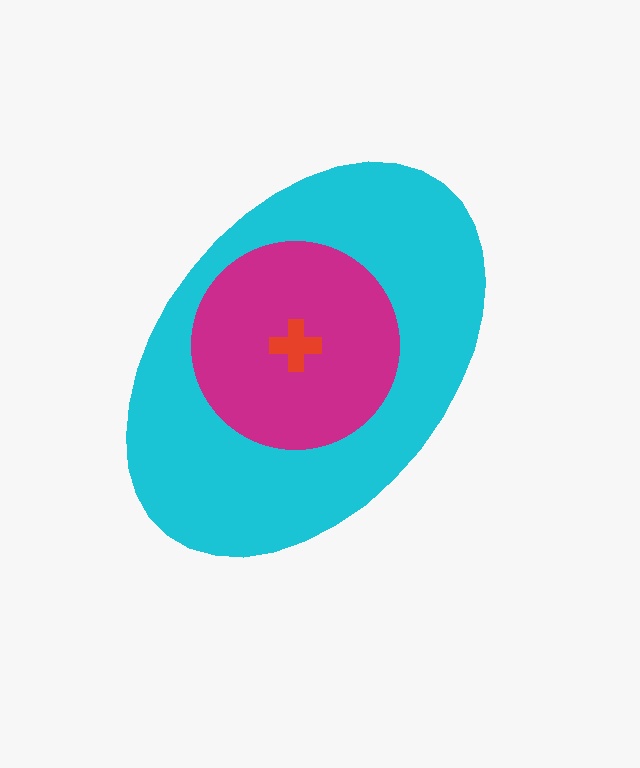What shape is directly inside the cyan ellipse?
The magenta circle.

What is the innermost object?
The red cross.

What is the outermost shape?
The cyan ellipse.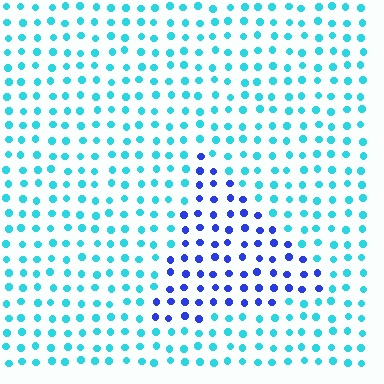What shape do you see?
I see a triangle.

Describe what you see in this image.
The image is filled with small cyan elements in a uniform arrangement. A triangle-shaped region is visible where the elements are tinted to a slightly different hue, forming a subtle color boundary.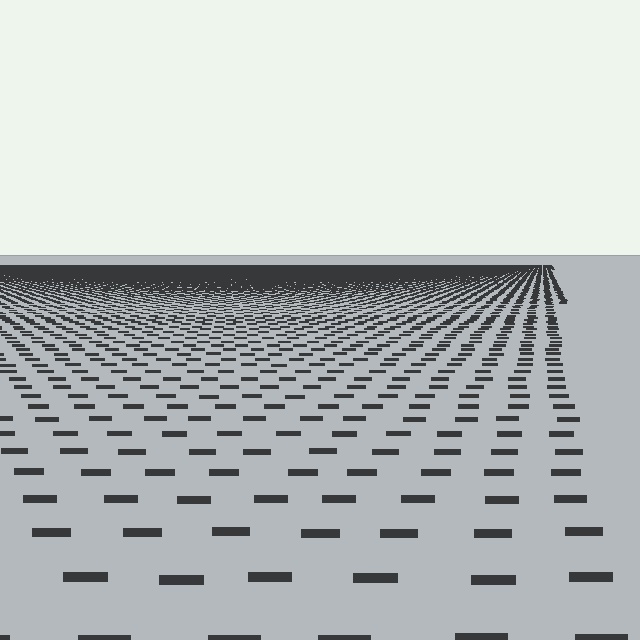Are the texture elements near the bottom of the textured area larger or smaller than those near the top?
Larger. Near the bottom, elements are closer to the viewer and appear at a bigger on-screen size.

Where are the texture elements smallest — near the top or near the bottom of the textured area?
Near the top.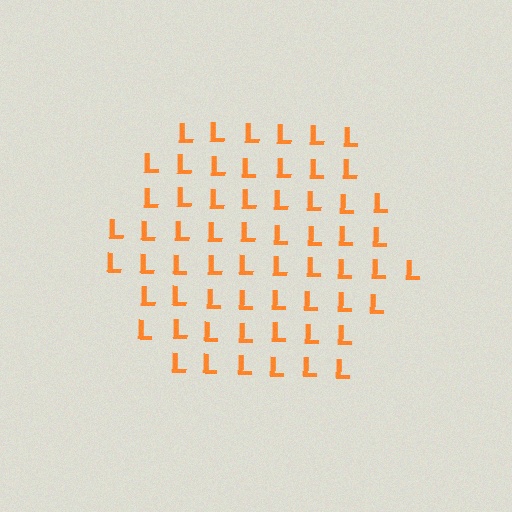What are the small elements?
The small elements are letter L's.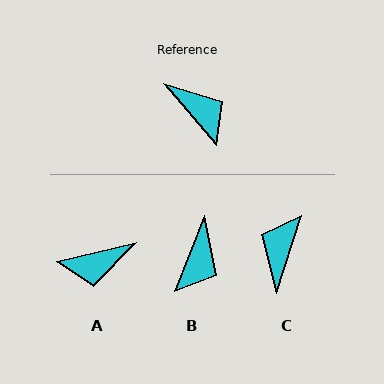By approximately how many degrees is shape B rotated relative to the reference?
Approximately 62 degrees clockwise.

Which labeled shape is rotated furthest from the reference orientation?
C, about 122 degrees away.